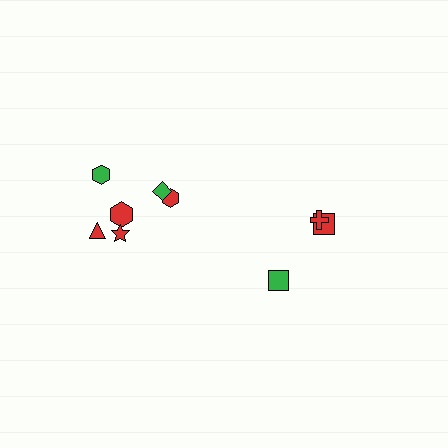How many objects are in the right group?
There are 3 objects.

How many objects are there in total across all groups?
There are 9 objects.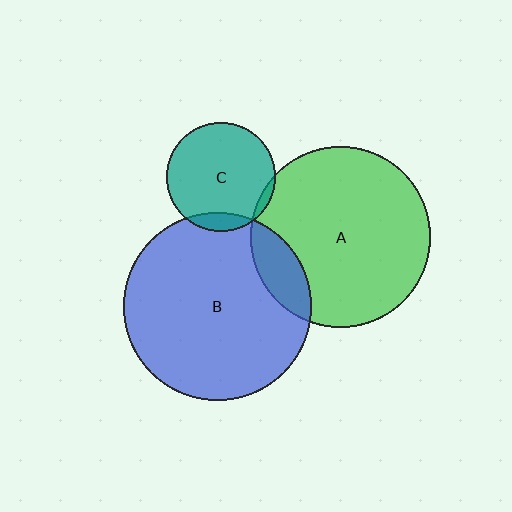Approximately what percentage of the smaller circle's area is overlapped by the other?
Approximately 5%.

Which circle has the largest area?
Circle B (blue).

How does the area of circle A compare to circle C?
Approximately 2.8 times.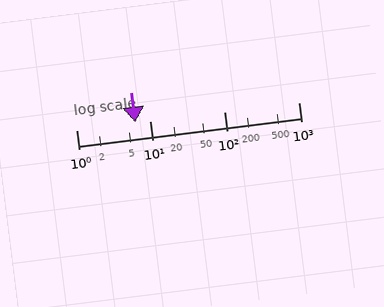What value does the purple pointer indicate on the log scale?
The pointer indicates approximately 6.2.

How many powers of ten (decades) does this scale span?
The scale spans 3 decades, from 1 to 1000.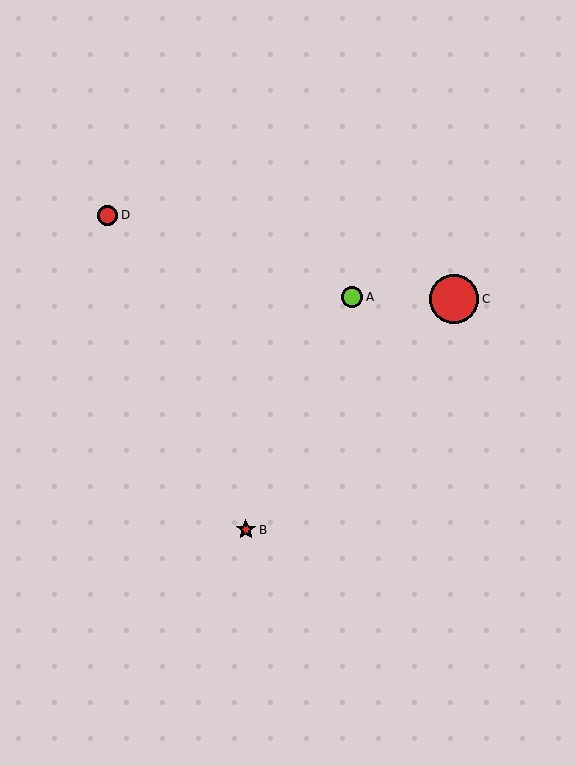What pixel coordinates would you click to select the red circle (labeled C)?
Click at (454, 299) to select the red circle C.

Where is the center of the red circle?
The center of the red circle is at (108, 215).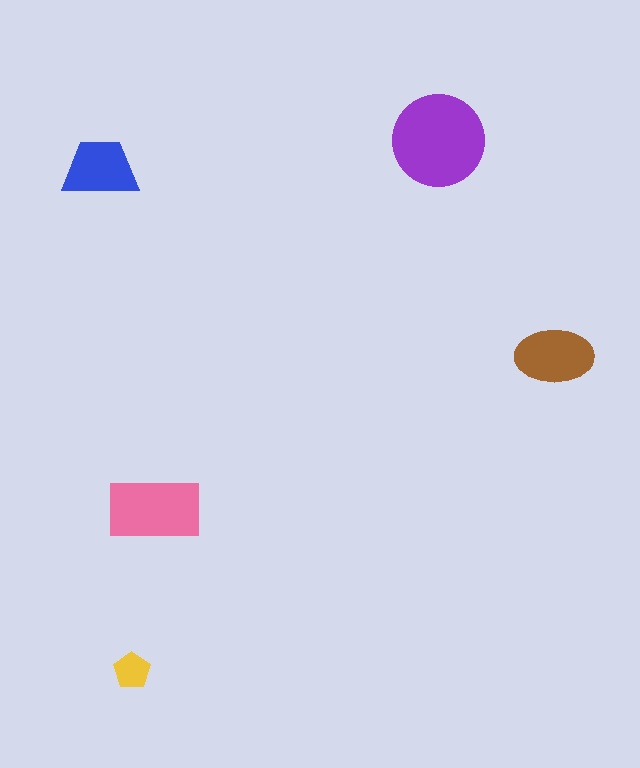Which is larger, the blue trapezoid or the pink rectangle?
The pink rectangle.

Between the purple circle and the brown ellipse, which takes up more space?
The purple circle.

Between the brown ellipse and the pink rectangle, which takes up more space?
The pink rectangle.